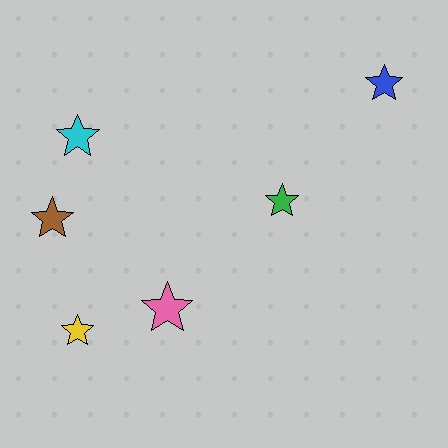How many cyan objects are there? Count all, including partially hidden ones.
There is 1 cyan object.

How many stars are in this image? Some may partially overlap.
There are 6 stars.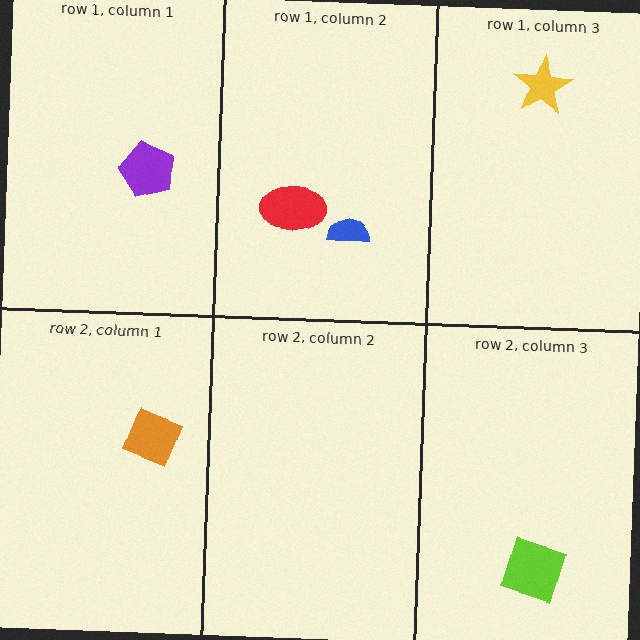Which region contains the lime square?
The row 2, column 3 region.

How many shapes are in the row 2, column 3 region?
1.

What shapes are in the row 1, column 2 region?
The red ellipse, the blue semicircle.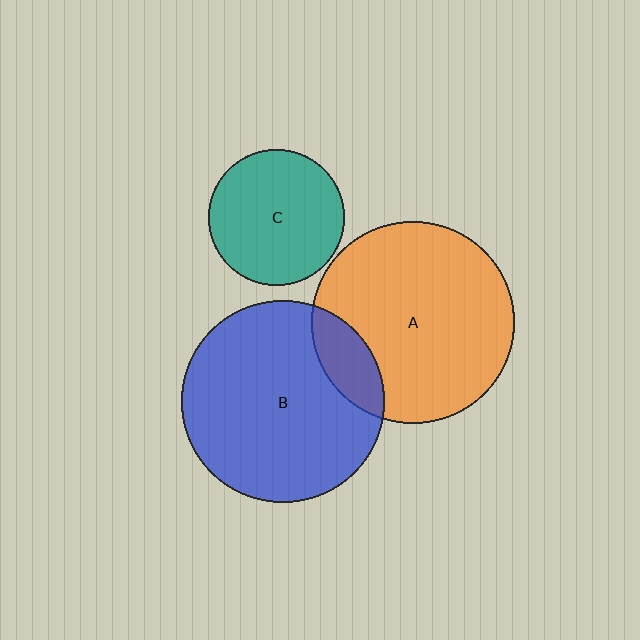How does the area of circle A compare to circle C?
Approximately 2.2 times.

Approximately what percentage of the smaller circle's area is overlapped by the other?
Approximately 15%.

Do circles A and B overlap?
Yes.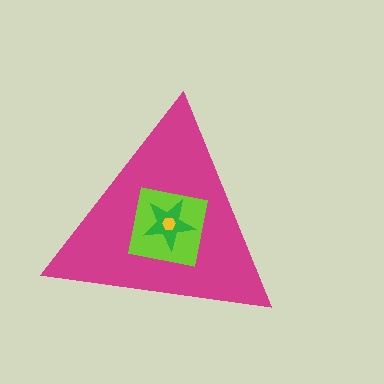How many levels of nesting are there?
4.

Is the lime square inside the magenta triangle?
Yes.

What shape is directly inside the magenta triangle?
The lime square.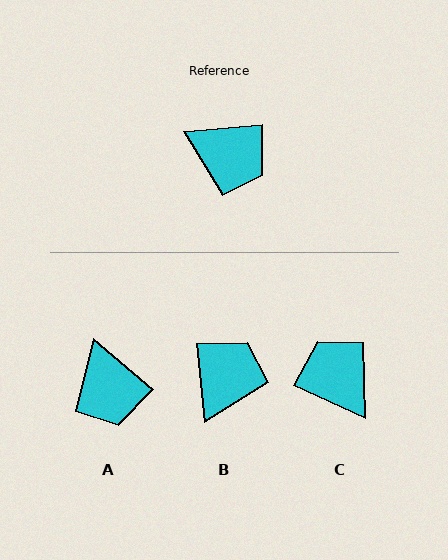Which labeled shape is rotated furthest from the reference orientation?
C, about 151 degrees away.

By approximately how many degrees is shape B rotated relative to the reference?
Approximately 91 degrees counter-clockwise.